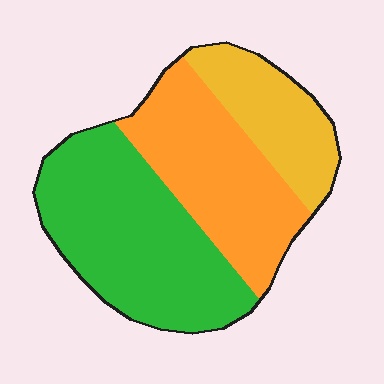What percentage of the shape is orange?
Orange takes up about one third (1/3) of the shape.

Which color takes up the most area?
Green, at roughly 45%.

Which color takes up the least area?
Yellow, at roughly 20%.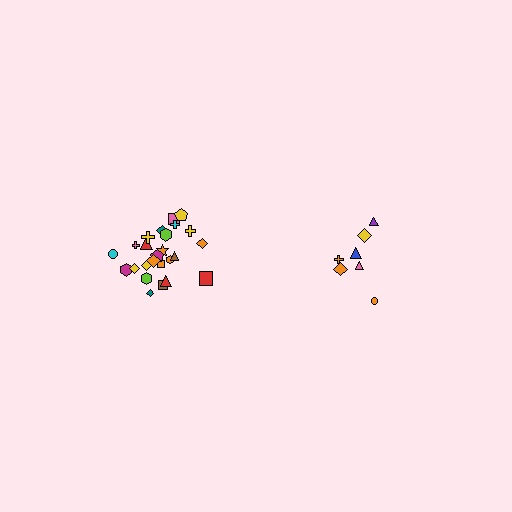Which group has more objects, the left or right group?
The left group.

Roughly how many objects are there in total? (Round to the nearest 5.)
Roughly 30 objects in total.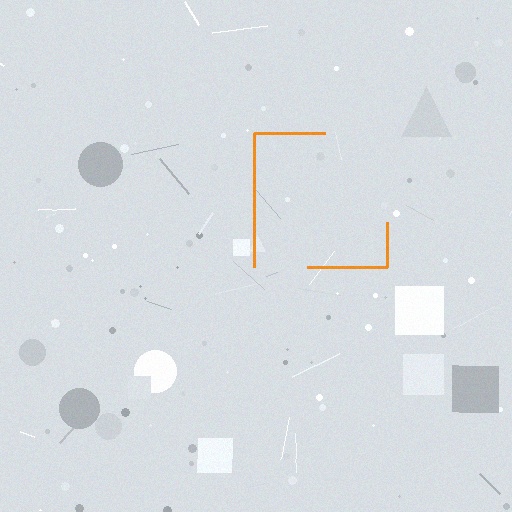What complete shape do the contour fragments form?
The contour fragments form a square.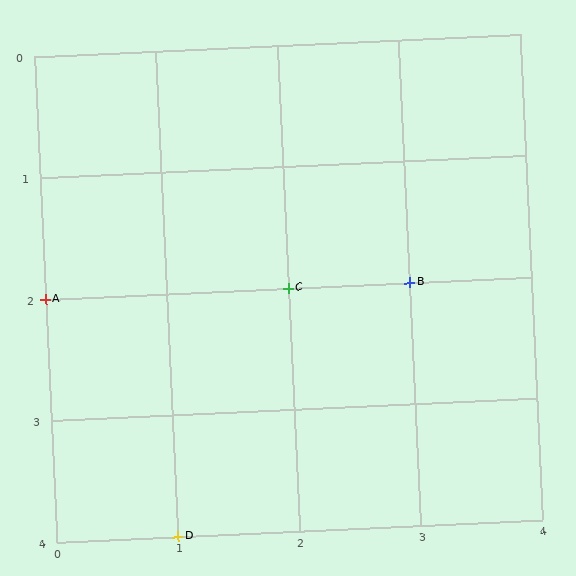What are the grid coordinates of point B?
Point B is at grid coordinates (3, 2).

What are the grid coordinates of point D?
Point D is at grid coordinates (1, 4).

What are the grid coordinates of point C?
Point C is at grid coordinates (2, 2).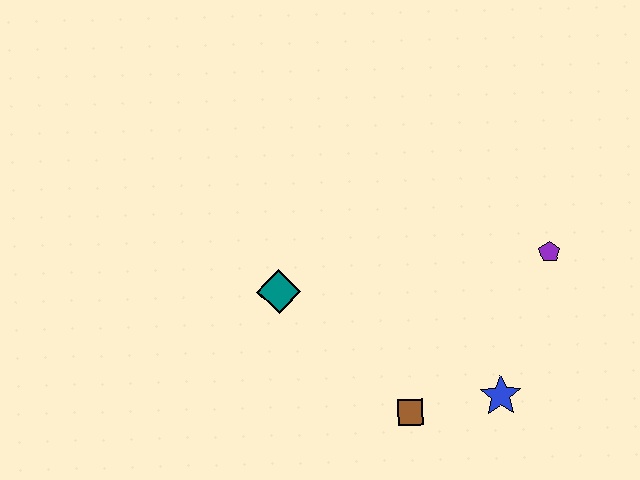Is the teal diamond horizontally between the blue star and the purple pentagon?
No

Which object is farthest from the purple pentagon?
The teal diamond is farthest from the purple pentagon.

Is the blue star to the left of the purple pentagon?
Yes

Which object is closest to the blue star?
The brown square is closest to the blue star.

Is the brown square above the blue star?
No